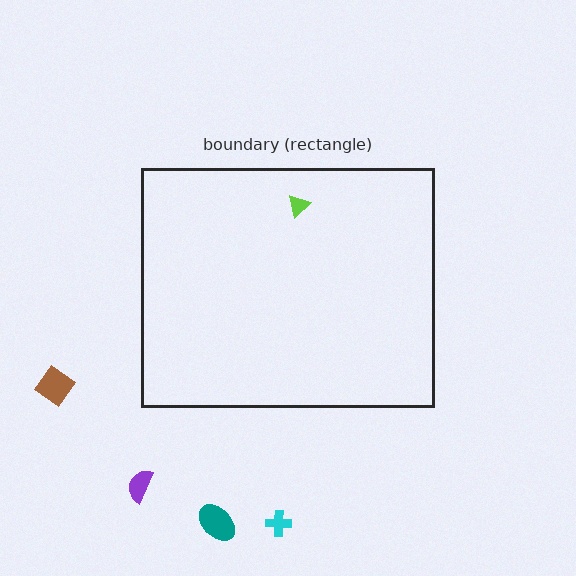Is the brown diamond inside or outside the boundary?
Outside.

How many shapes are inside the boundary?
1 inside, 4 outside.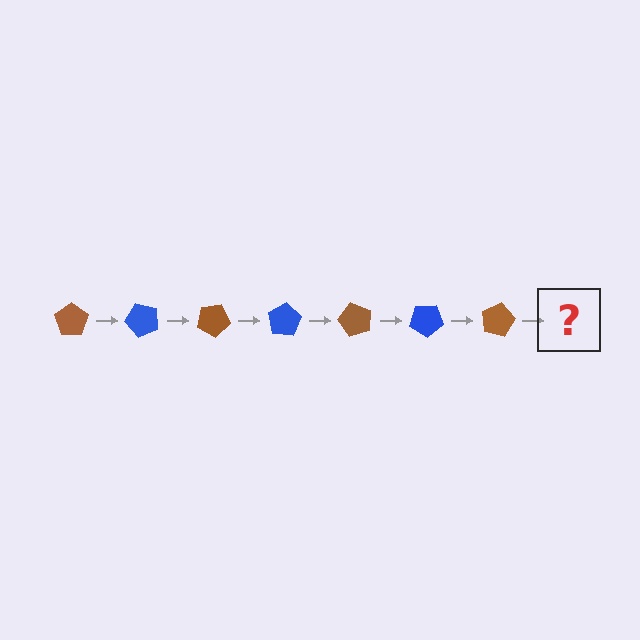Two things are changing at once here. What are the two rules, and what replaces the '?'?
The two rules are that it rotates 50 degrees each step and the color cycles through brown and blue. The '?' should be a blue pentagon, rotated 350 degrees from the start.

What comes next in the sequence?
The next element should be a blue pentagon, rotated 350 degrees from the start.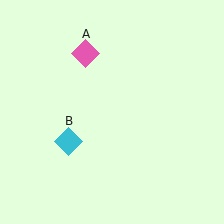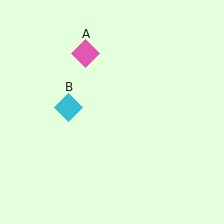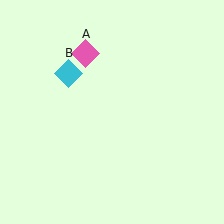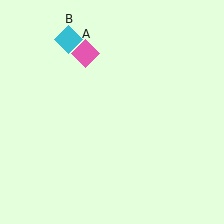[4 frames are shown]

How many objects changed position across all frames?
1 object changed position: cyan diamond (object B).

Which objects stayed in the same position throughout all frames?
Pink diamond (object A) remained stationary.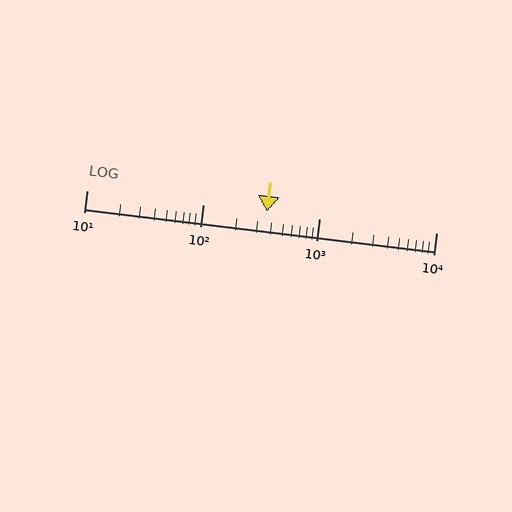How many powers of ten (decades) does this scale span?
The scale spans 3 decades, from 10 to 10000.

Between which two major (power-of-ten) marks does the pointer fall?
The pointer is between 100 and 1000.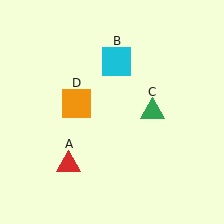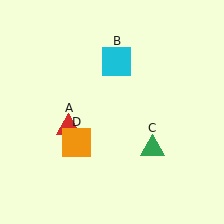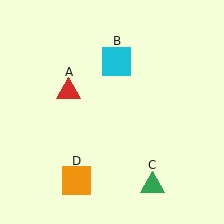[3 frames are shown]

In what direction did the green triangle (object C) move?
The green triangle (object C) moved down.